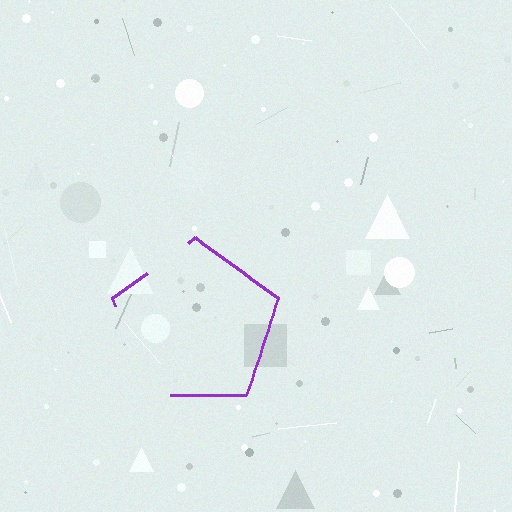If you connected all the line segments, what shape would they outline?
They would outline a pentagon.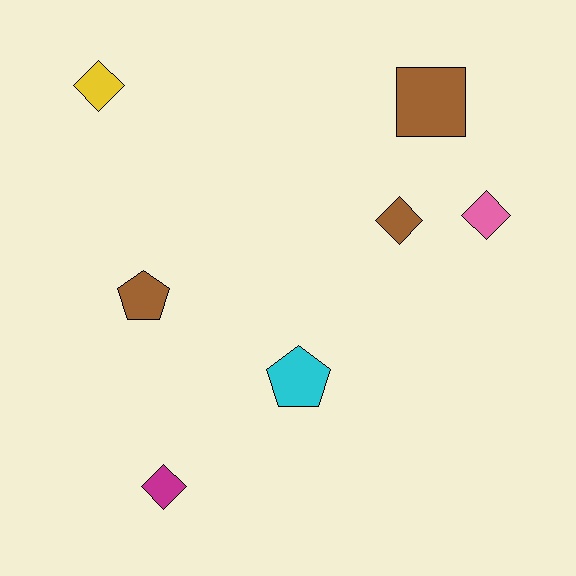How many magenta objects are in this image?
There is 1 magenta object.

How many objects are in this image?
There are 7 objects.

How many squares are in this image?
There is 1 square.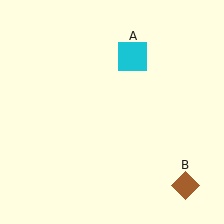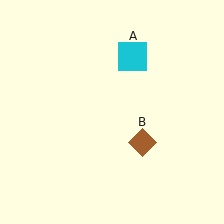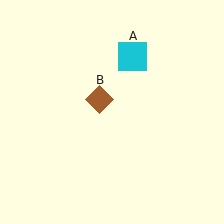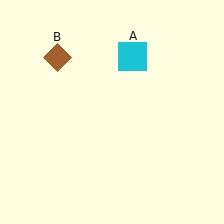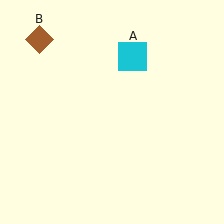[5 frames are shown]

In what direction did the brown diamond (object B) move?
The brown diamond (object B) moved up and to the left.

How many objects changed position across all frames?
1 object changed position: brown diamond (object B).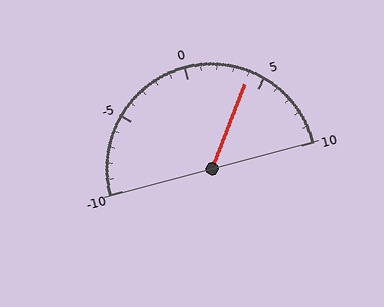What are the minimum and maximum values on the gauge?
The gauge ranges from -10 to 10.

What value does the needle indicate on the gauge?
The needle indicates approximately 4.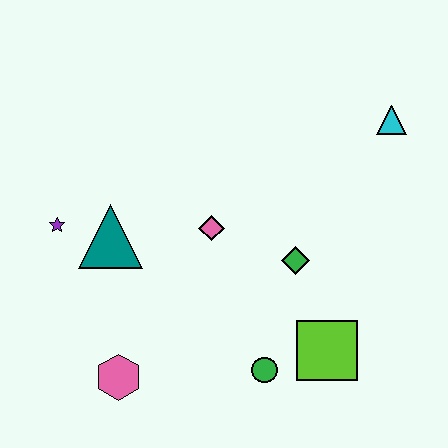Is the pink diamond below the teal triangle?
No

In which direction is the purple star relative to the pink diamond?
The purple star is to the left of the pink diamond.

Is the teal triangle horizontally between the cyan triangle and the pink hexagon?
No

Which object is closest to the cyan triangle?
The green diamond is closest to the cyan triangle.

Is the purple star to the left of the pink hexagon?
Yes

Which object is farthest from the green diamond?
The purple star is farthest from the green diamond.